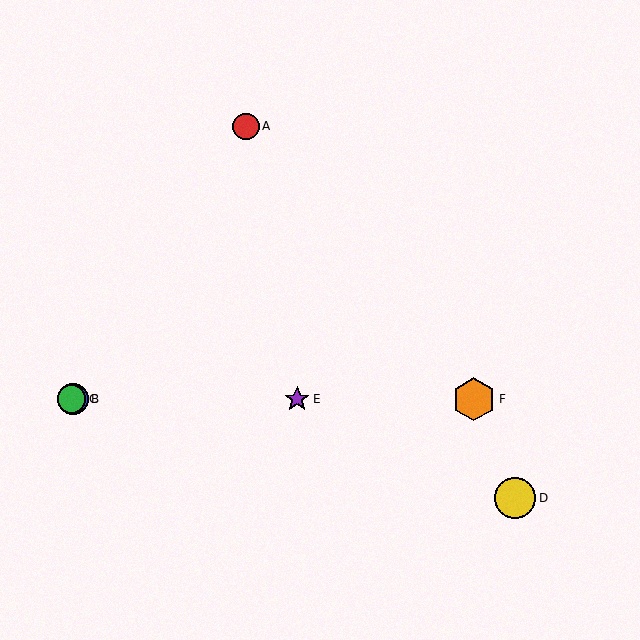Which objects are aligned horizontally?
Objects B, C, E, F are aligned horizontally.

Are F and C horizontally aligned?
Yes, both are at y≈399.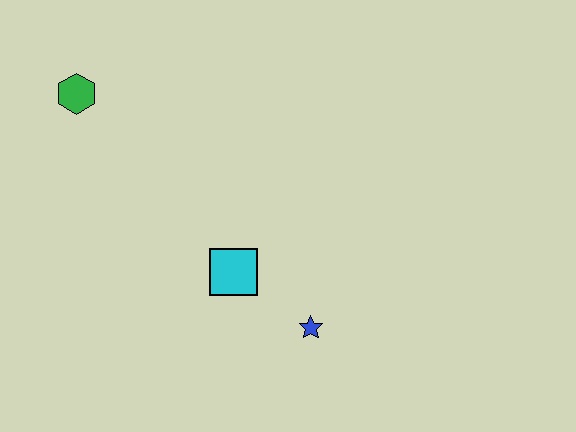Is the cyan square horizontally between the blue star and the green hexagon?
Yes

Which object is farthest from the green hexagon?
The blue star is farthest from the green hexagon.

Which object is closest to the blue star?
The cyan square is closest to the blue star.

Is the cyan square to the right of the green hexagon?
Yes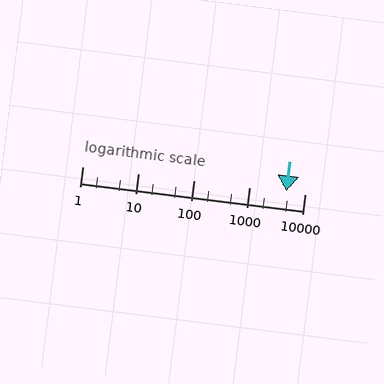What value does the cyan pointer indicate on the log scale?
The pointer indicates approximately 4600.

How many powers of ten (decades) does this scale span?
The scale spans 4 decades, from 1 to 10000.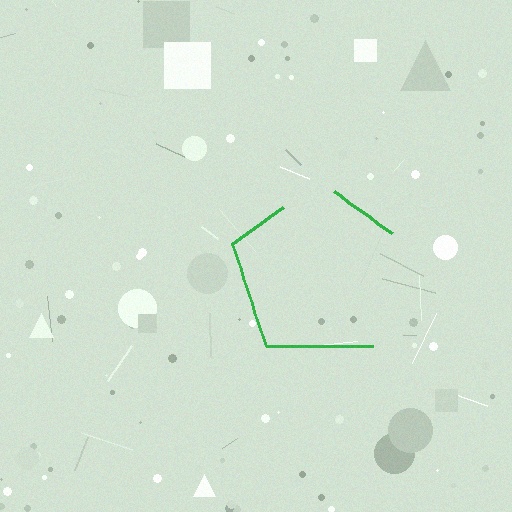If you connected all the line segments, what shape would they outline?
They would outline a pentagon.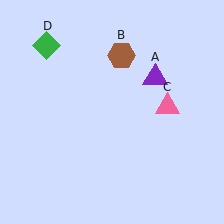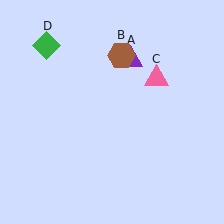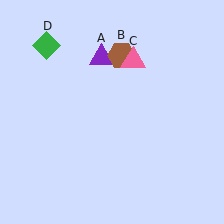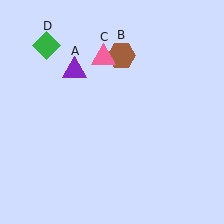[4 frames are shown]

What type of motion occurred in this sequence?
The purple triangle (object A), pink triangle (object C) rotated counterclockwise around the center of the scene.